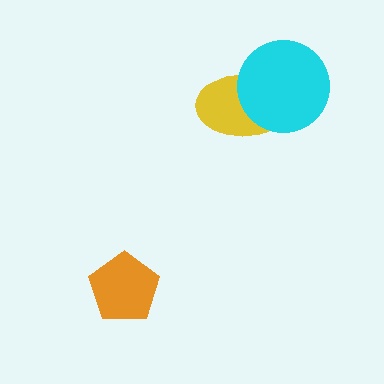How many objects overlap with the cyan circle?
1 object overlaps with the cyan circle.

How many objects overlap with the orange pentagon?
0 objects overlap with the orange pentagon.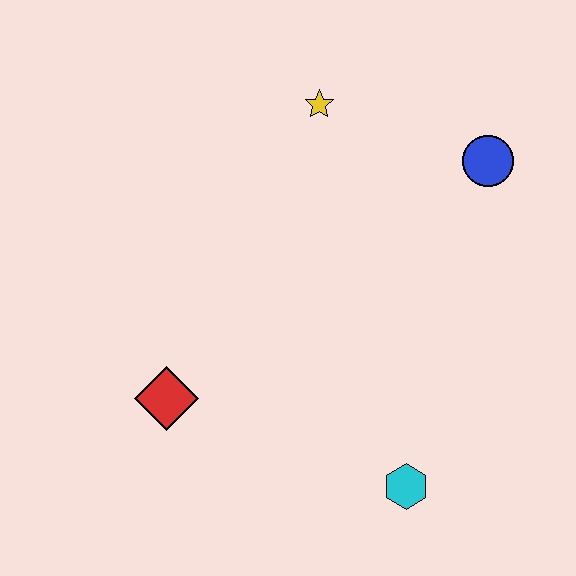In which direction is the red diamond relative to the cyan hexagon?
The red diamond is to the left of the cyan hexagon.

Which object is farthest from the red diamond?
The blue circle is farthest from the red diamond.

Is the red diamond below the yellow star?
Yes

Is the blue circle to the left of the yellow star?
No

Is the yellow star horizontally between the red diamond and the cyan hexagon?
Yes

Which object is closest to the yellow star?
The blue circle is closest to the yellow star.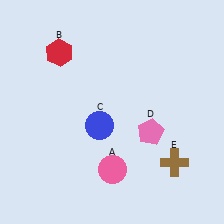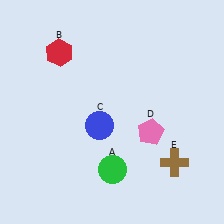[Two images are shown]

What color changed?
The circle (A) changed from pink in Image 1 to green in Image 2.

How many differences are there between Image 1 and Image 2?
There is 1 difference between the two images.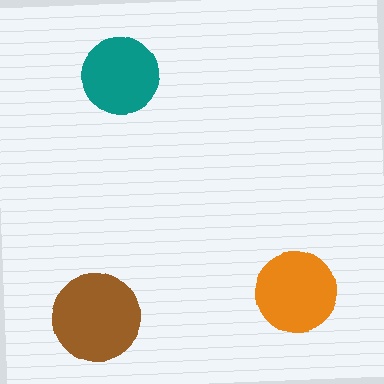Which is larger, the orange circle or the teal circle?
The orange one.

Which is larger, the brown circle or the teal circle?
The brown one.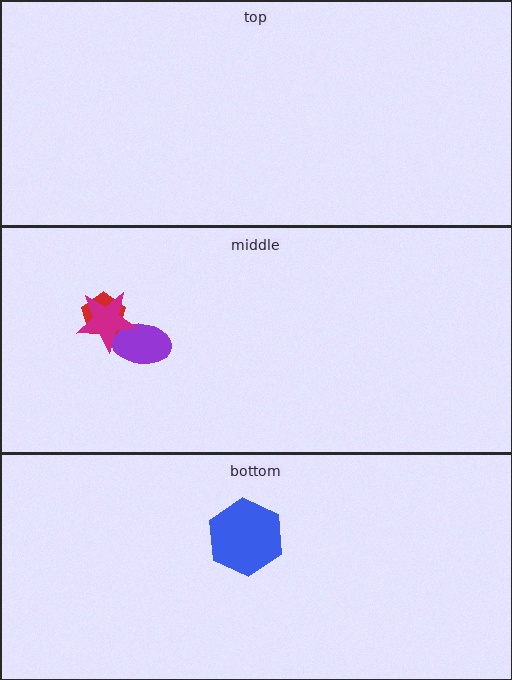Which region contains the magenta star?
The middle region.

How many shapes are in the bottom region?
1.